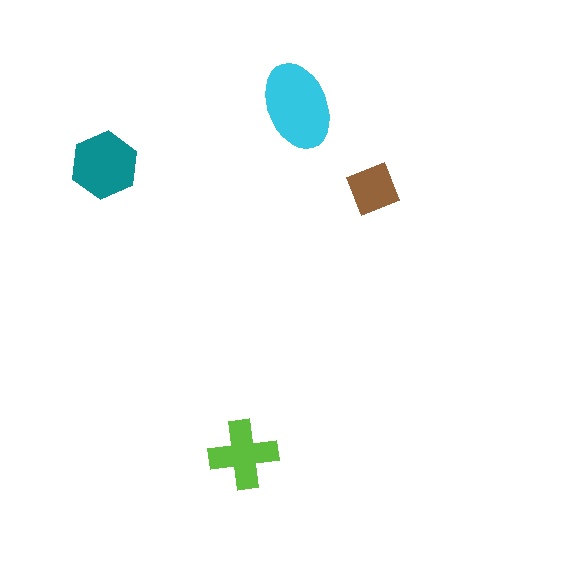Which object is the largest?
The cyan ellipse.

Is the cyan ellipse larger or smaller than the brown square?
Larger.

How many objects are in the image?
There are 4 objects in the image.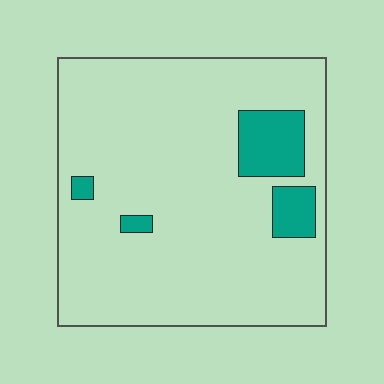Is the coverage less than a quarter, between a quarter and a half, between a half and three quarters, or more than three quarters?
Less than a quarter.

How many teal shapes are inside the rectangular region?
4.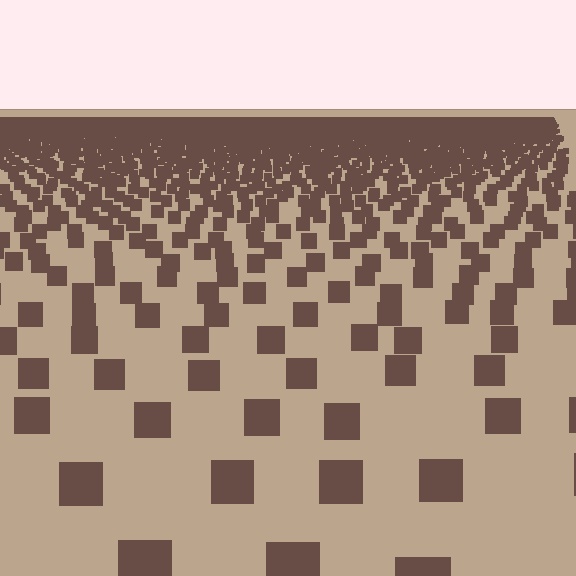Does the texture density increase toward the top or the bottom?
Density increases toward the top.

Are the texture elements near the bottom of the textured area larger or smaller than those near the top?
Larger. Near the bottom, elements are closer to the viewer and appear at a bigger on-screen size.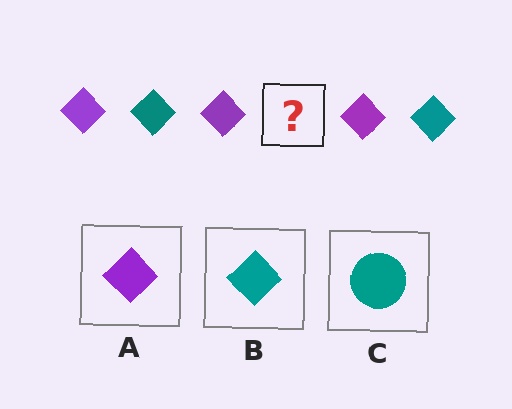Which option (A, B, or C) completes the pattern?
B.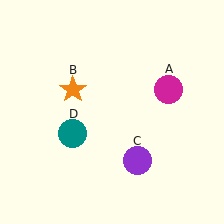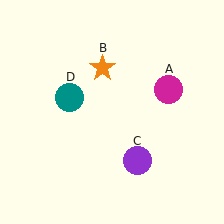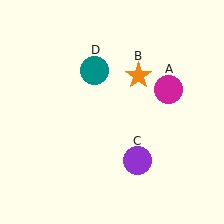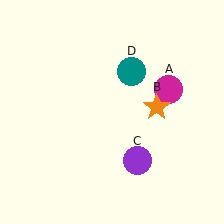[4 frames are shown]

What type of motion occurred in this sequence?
The orange star (object B), teal circle (object D) rotated clockwise around the center of the scene.